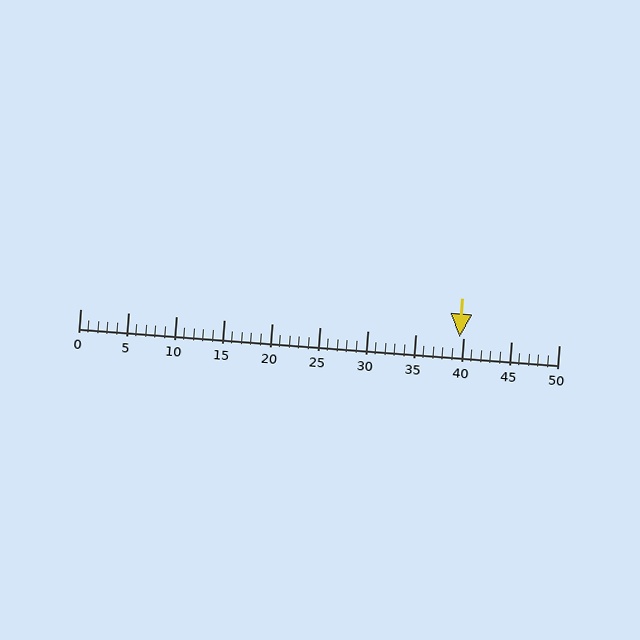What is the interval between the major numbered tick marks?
The major tick marks are spaced 5 units apart.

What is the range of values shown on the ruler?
The ruler shows values from 0 to 50.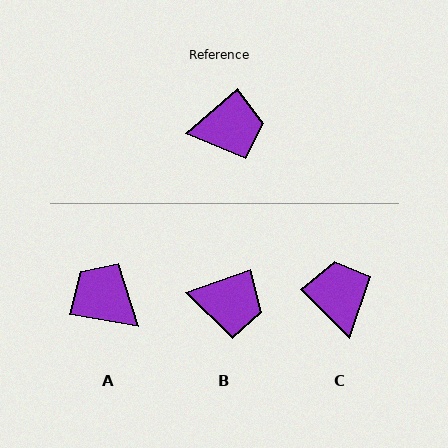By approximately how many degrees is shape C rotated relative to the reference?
Approximately 94 degrees counter-clockwise.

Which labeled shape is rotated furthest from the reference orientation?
A, about 129 degrees away.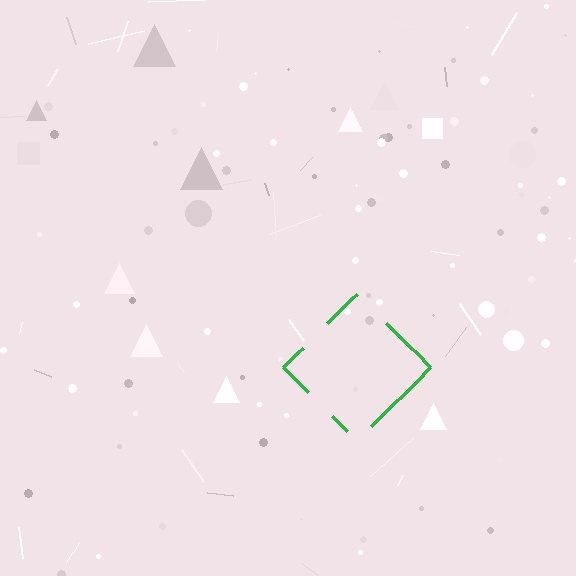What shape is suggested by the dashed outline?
The dashed outline suggests a diamond.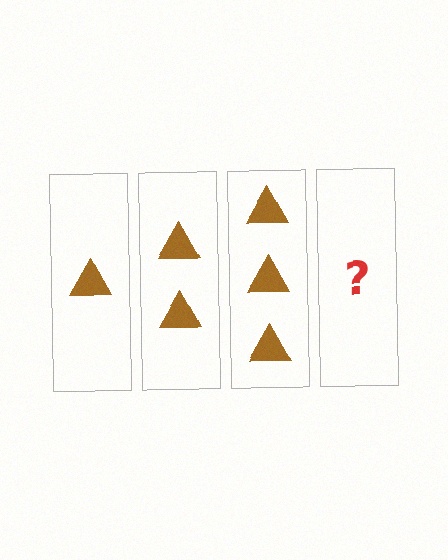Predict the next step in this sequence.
The next step is 4 triangles.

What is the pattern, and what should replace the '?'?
The pattern is that each step adds one more triangle. The '?' should be 4 triangles.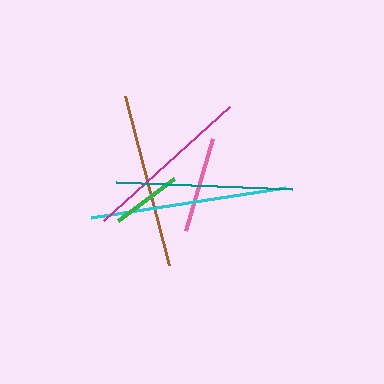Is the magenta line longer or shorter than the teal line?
The teal line is longer than the magenta line.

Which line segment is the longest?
The cyan line is the longest at approximately 197 pixels.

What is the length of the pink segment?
The pink segment is approximately 95 pixels long.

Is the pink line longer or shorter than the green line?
The pink line is longer than the green line.